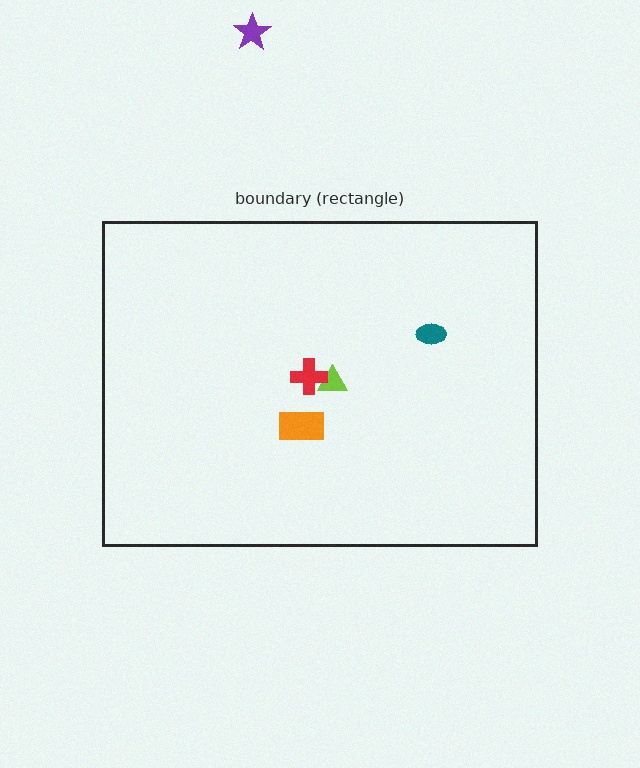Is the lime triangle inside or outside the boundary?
Inside.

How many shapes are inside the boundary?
4 inside, 1 outside.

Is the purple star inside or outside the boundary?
Outside.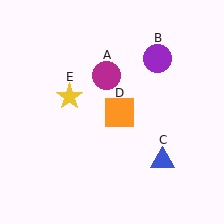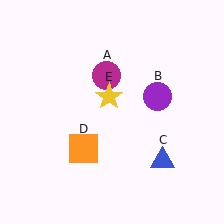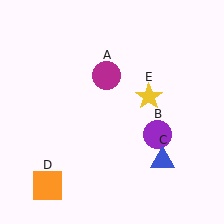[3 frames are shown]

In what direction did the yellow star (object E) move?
The yellow star (object E) moved right.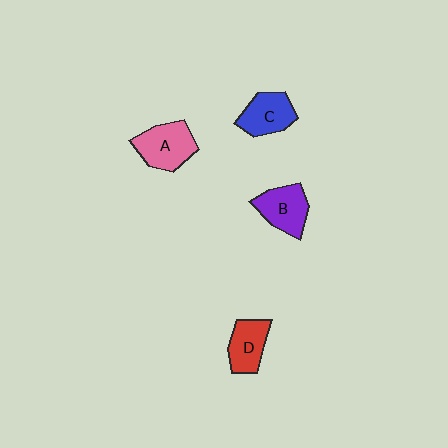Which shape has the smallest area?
Shape D (red).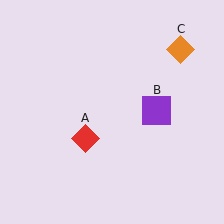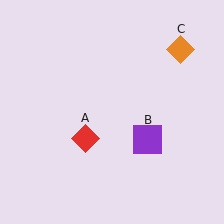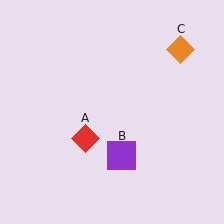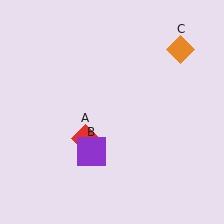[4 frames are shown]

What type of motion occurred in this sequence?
The purple square (object B) rotated clockwise around the center of the scene.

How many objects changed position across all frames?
1 object changed position: purple square (object B).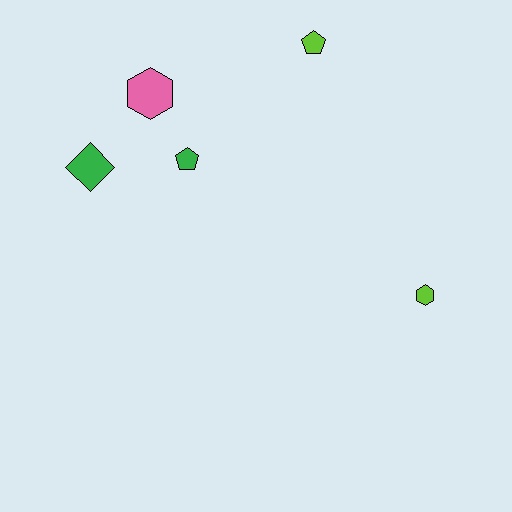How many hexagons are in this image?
There are 2 hexagons.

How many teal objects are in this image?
There are no teal objects.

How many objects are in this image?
There are 5 objects.